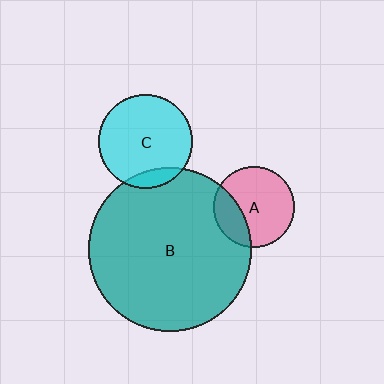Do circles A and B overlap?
Yes.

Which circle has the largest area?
Circle B (teal).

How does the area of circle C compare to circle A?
Approximately 1.3 times.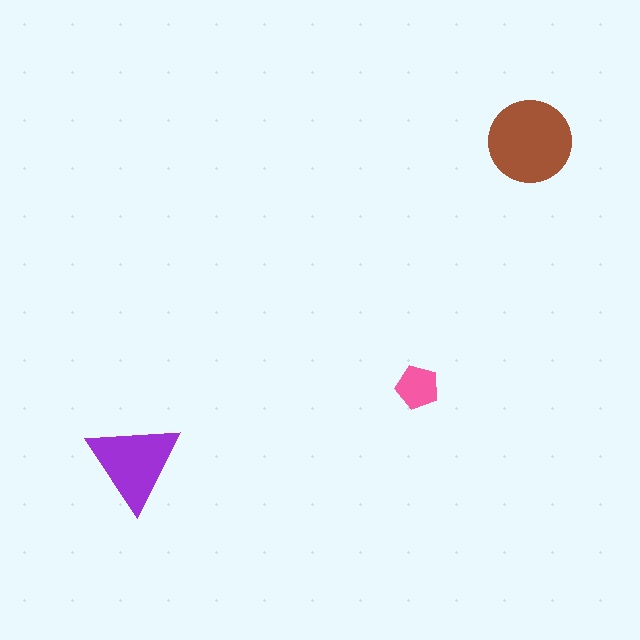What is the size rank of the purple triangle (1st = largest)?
2nd.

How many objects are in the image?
There are 3 objects in the image.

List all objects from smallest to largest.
The pink pentagon, the purple triangle, the brown circle.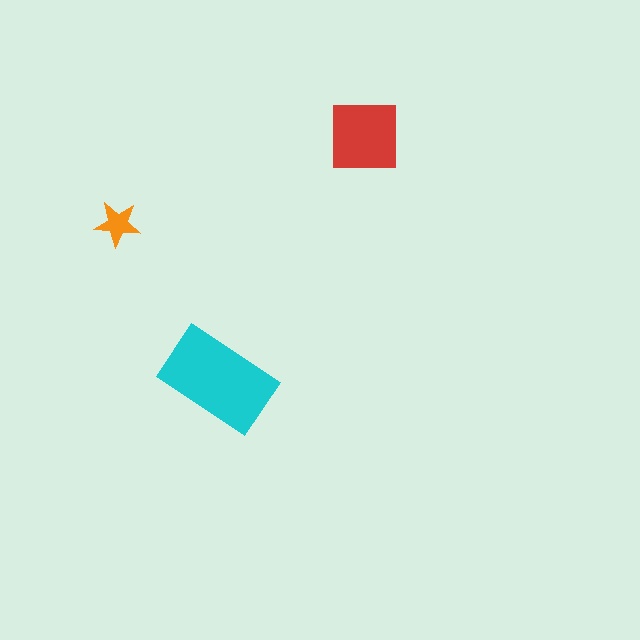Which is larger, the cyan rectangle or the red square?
The cyan rectangle.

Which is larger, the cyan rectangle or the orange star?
The cyan rectangle.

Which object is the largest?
The cyan rectangle.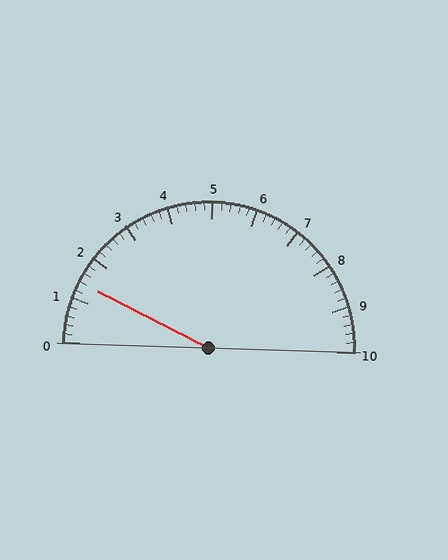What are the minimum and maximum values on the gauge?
The gauge ranges from 0 to 10.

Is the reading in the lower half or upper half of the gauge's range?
The reading is in the lower half of the range (0 to 10).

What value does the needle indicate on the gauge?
The needle indicates approximately 1.4.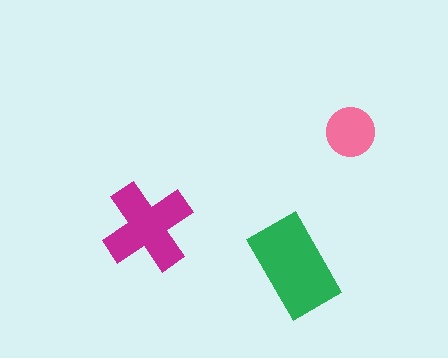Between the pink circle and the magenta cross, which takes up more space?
The magenta cross.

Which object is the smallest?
The pink circle.